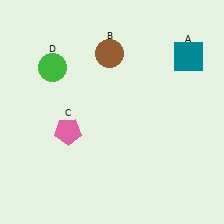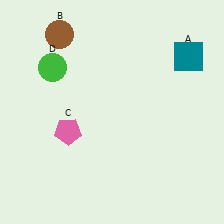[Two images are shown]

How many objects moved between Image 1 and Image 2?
1 object moved between the two images.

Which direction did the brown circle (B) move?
The brown circle (B) moved left.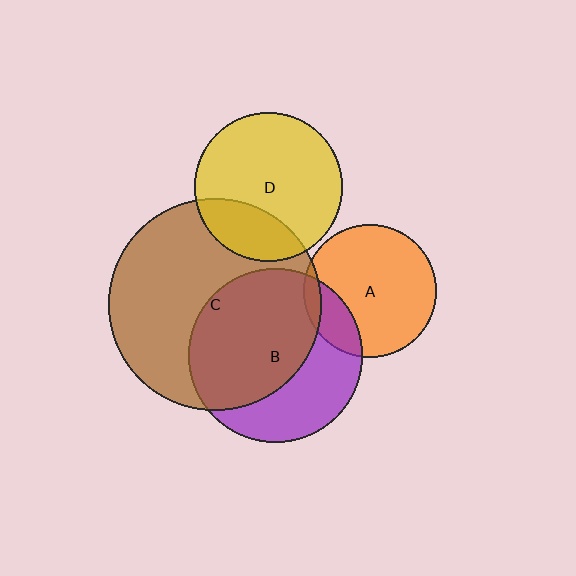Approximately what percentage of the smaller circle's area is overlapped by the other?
Approximately 25%.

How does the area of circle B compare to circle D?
Approximately 1.4 times.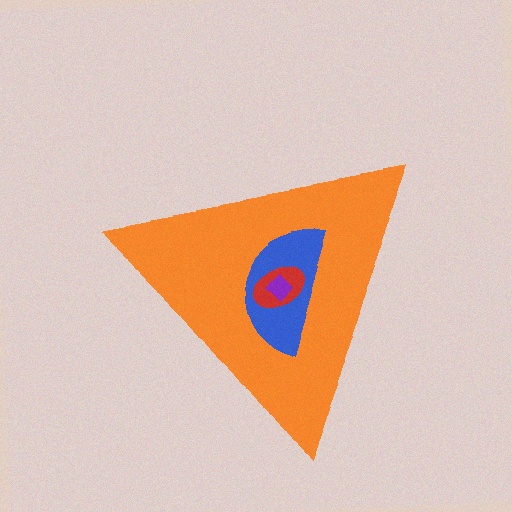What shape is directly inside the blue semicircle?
The red ellipse.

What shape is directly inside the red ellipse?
The purple diamond.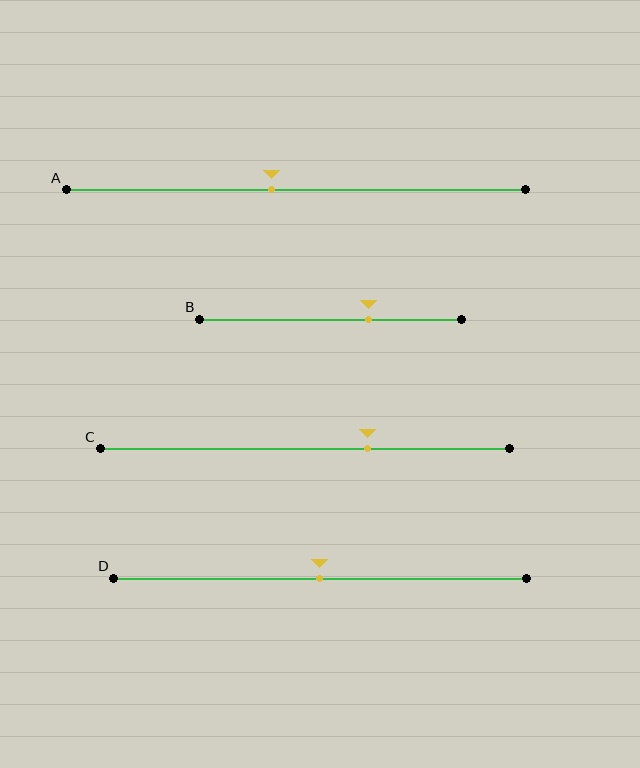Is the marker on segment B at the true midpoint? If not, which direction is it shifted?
No, the marker on segment B is shifted to the right by about 14% of the segment length.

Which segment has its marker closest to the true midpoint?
Segment D has its marker closest to the true midpoint.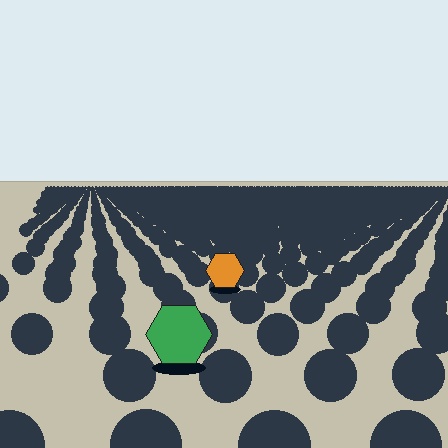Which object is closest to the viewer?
The green hexagon is closest. The texture marks near it are larger and more spread out.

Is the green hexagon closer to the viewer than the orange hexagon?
Yes. The green hexagon is closer — you can tell from the texture gradient: the ground texture is coarser near it.